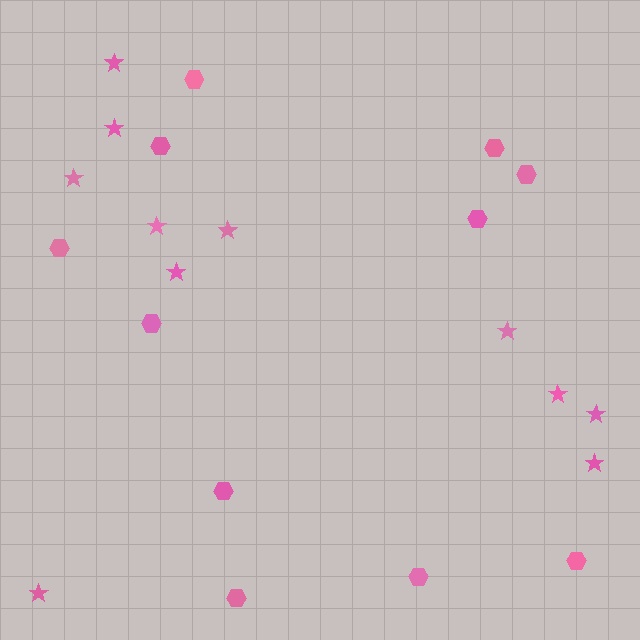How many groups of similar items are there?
There are 2 groups: one group of hexagons (11) and one group of stars (11).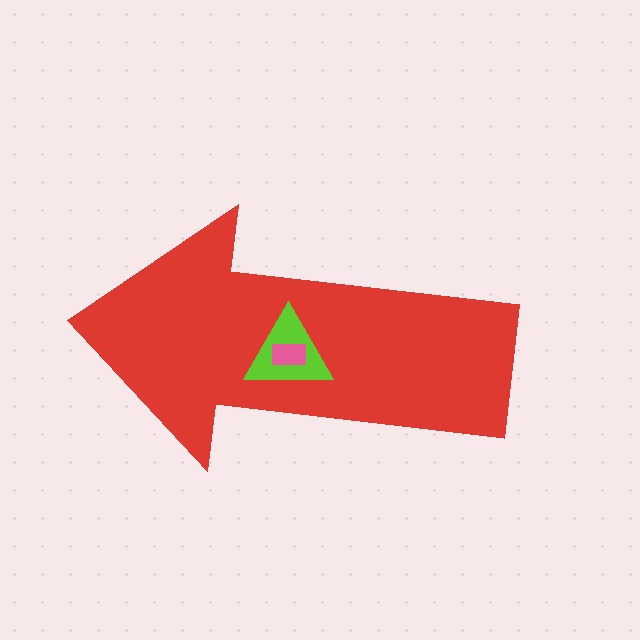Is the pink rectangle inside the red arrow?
Yes.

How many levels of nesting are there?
3.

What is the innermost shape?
The pink rectangle.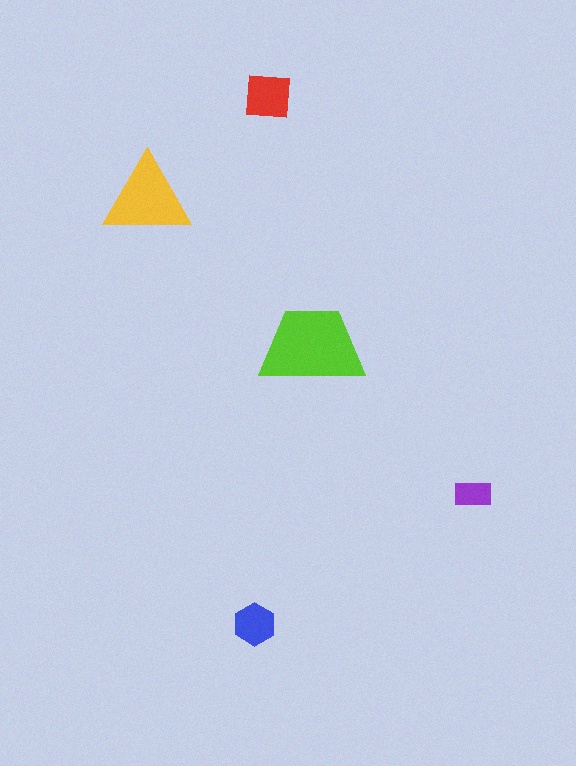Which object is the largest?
The lime trapezoid.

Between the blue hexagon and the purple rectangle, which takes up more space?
The blue hexagon.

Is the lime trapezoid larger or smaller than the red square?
Larger.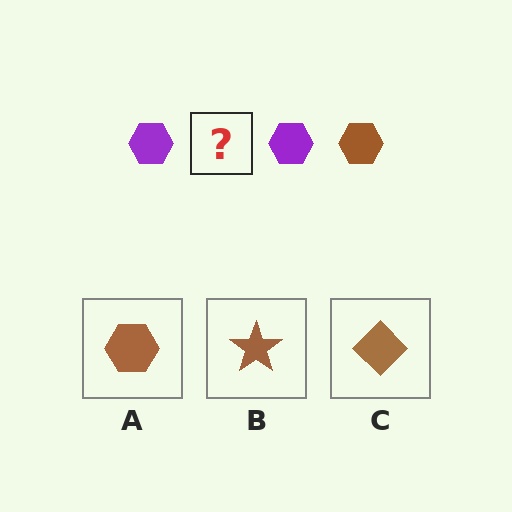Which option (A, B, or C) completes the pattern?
A.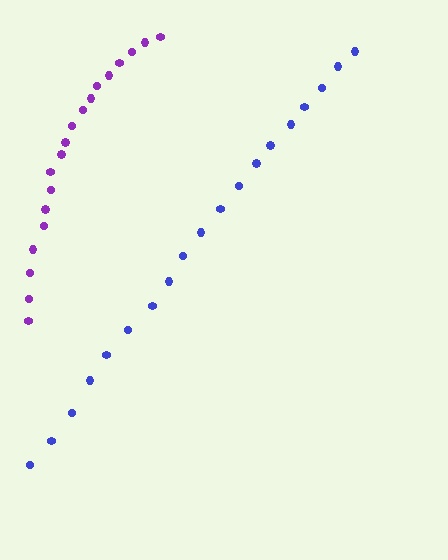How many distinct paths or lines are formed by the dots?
There are 2 distinct paths.